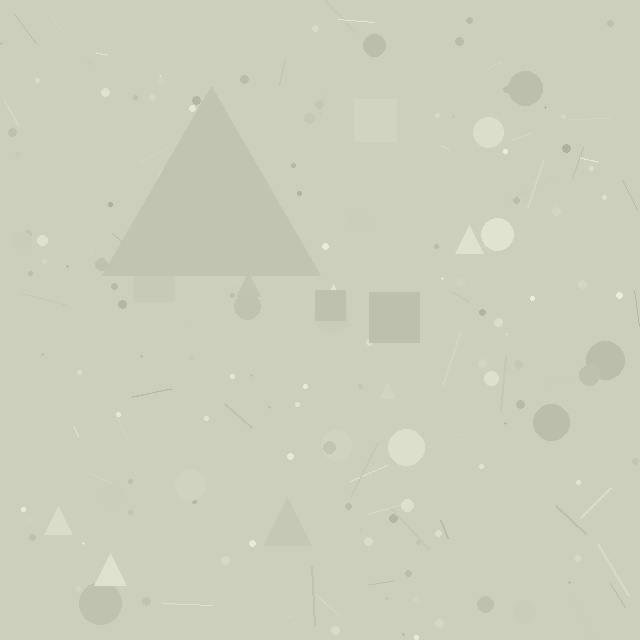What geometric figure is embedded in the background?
A triangle is embedded in the background.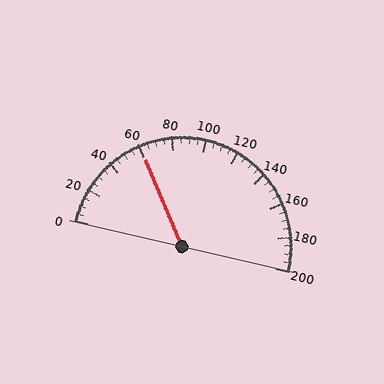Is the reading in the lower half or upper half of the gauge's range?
The reading is in the lower half of the range (0 to 200).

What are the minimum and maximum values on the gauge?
The gauge ranges from 0 to 200.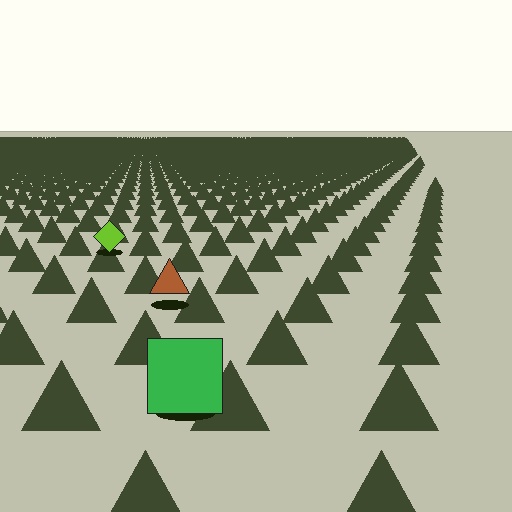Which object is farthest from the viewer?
The lime diamond is farthest from the viewer. It appears smaller and the ground texture around it is denser.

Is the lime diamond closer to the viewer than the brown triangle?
No. The brown triangle is closer — you can tell from the texture gradient: the ground texture is coarser near it.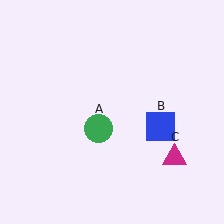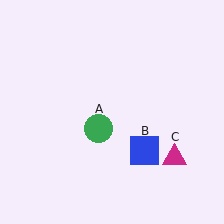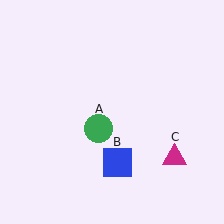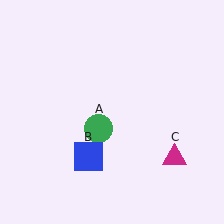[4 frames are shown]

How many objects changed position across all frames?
1 object changed position: blue square (object B).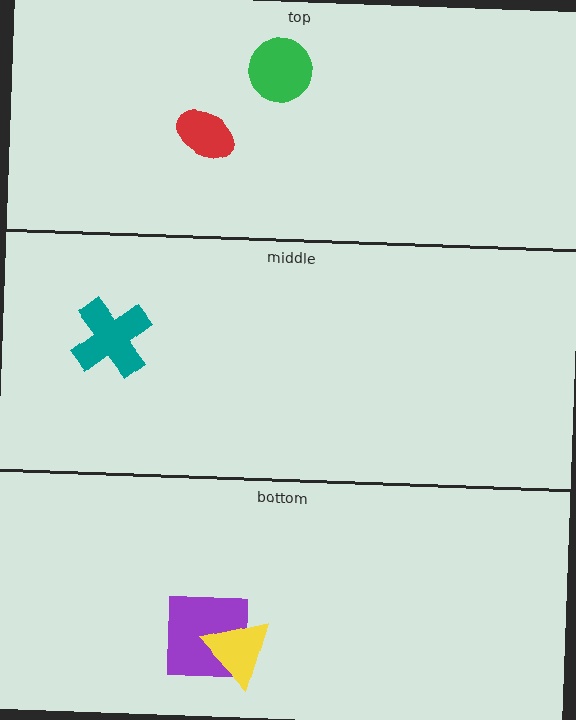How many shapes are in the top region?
2.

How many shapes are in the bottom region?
2.